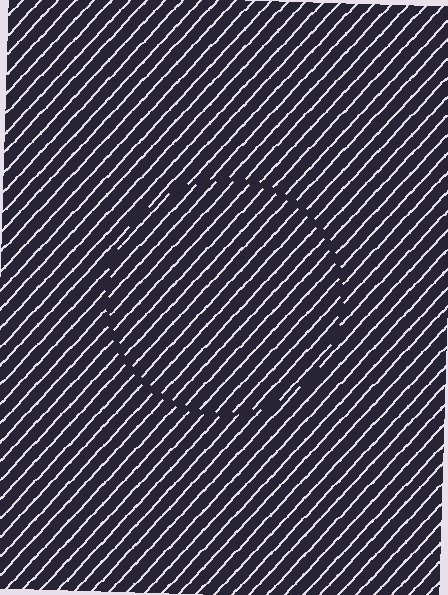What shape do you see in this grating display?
An illusory circle. The interior of the shape contains the same grating, shifted by half a period — the contour is defined by the phase discontinuity where line-ends from the inner and outer gratings abut.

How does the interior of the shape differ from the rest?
The interior of the shape contains the same grating, shifted by half a period — the contour is defined by the phase discontinuity where line-ends from the inner and outer gratings abut.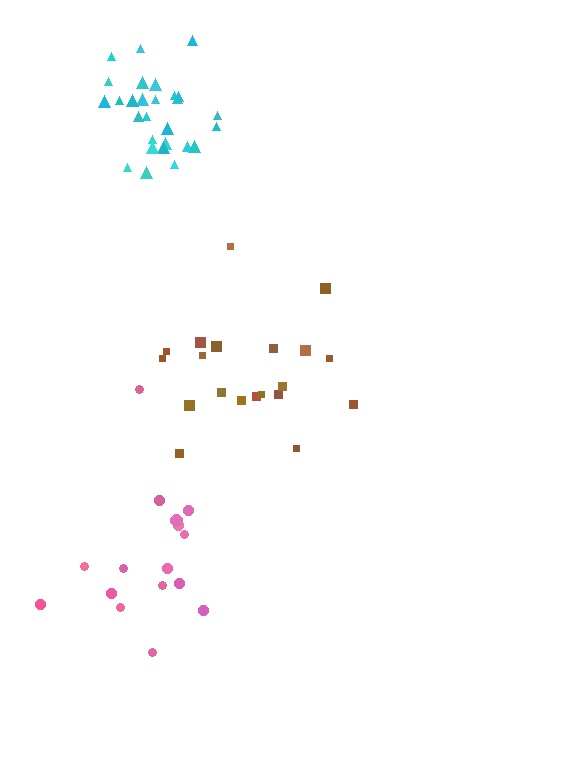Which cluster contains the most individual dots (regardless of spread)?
Cyan (28).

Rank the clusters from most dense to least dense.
cyan, brown, pink.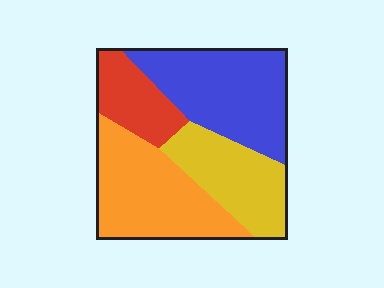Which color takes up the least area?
Red, at roughly 15%.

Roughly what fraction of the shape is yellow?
Yellow covers 22% of the shape.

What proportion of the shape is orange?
Orange takes up about one third (1/3) of the shape.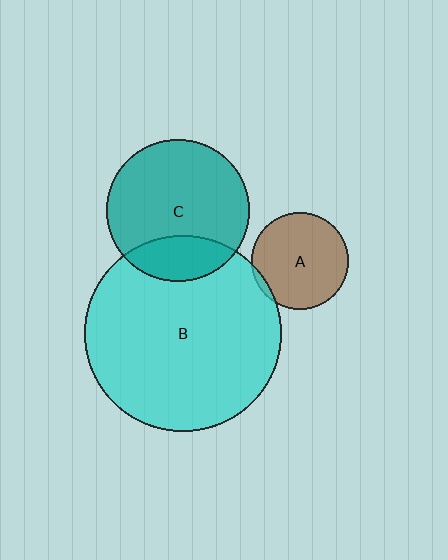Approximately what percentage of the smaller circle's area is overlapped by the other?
Approximately 25%.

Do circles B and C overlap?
Yes.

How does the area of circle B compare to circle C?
Approximately 1.9 times.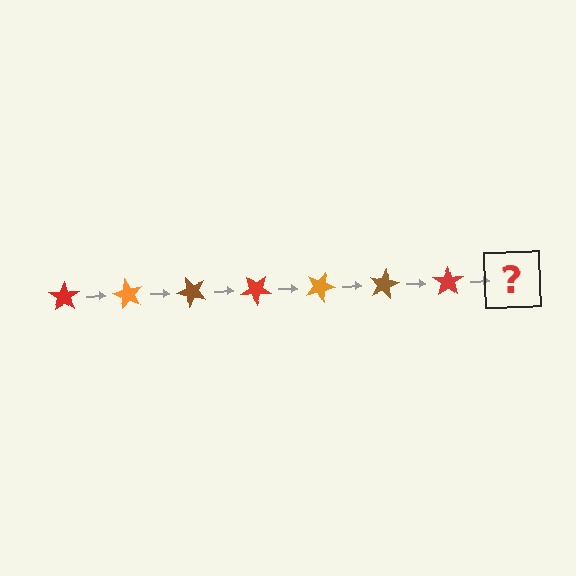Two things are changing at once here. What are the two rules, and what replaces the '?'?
The two rules are that it rotates 60 degrees each step and the color cycles through red, orange, and brown. The '?' should be an orange star, rotated 420 degrees from the start.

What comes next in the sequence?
The next element should be an orange star, rotated 420 degrees from the start.